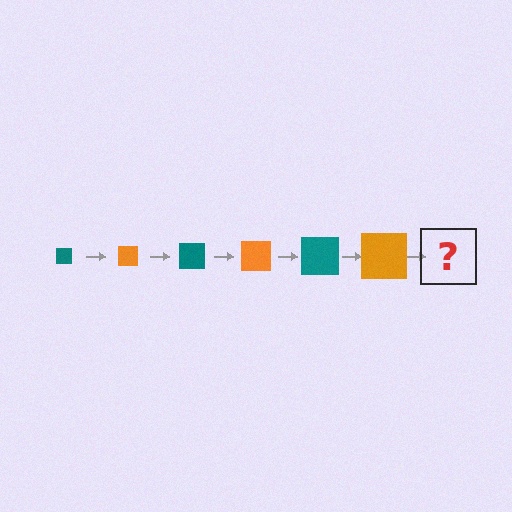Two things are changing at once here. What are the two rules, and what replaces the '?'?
The two rules are that the square grows larger each step and the color cycles through teal and orange. The '?' should be a teal square, larger than the previous one.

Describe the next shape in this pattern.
It should be a teal square, larger than the previous one.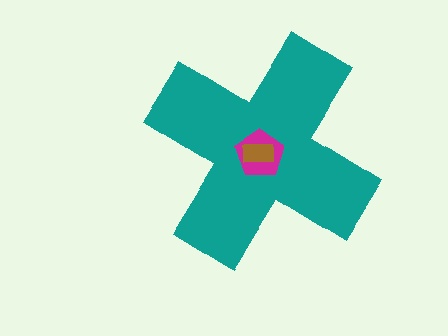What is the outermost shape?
The teal cross.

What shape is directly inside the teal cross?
The magenta pentagon.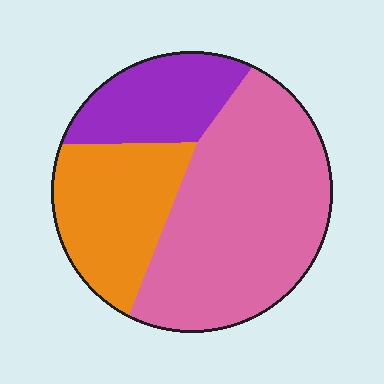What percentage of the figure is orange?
Orange takes up about one quarter (1/4) of the figure.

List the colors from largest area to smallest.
From largest to smallest: pink, orange, purple.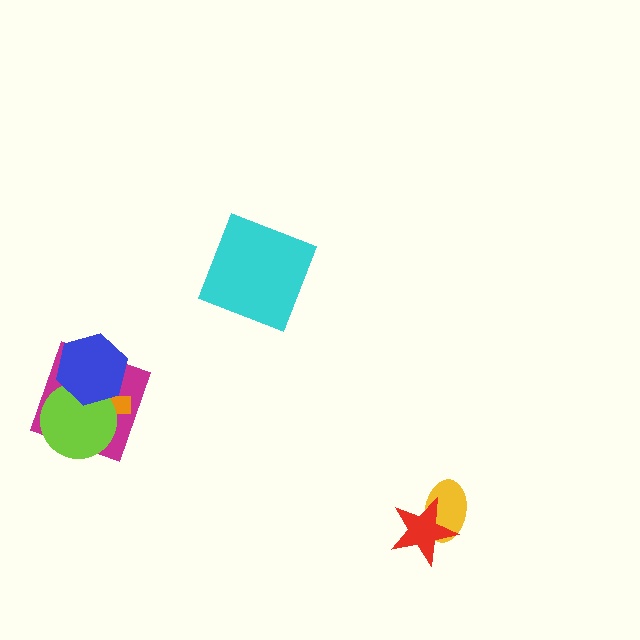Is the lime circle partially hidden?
Yes, it is partially covered by another shape.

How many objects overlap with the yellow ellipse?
1 object overlaps with the yellow ellipse.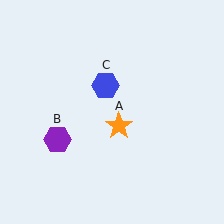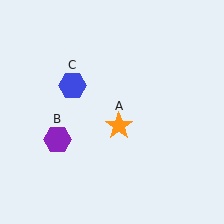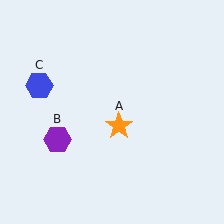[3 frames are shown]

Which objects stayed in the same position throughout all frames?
Orange star (object A) and purple hexagon (object B) remained stationary.